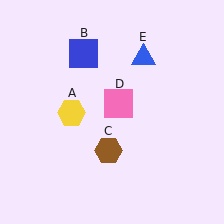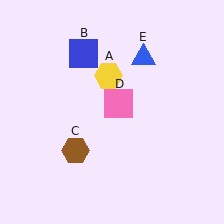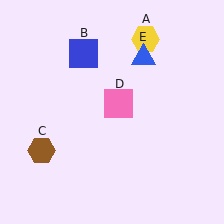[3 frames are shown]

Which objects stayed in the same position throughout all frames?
Blue square (object B) and pink square (object D) and blue triangle (object E) remained stationary.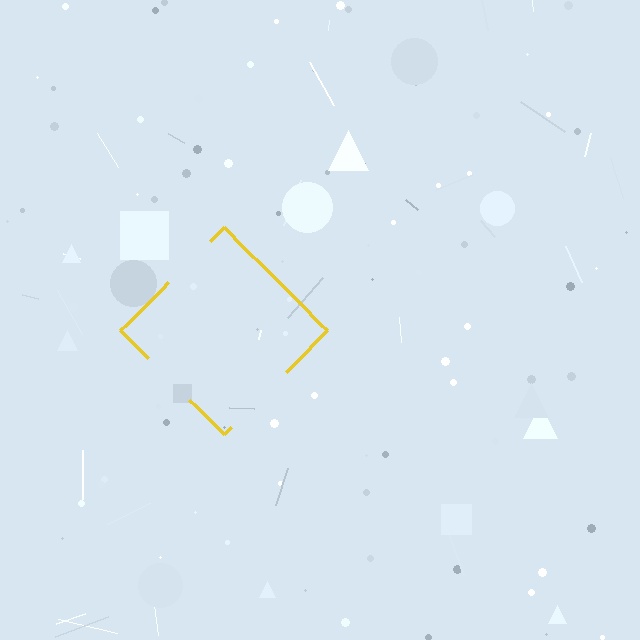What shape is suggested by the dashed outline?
The dashed outline suggests a diamond.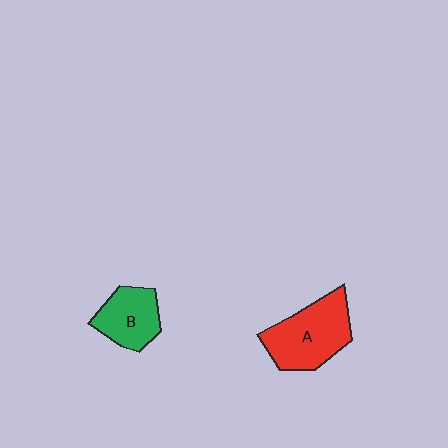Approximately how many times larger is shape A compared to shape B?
Approximately 1.5 times.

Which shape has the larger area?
Shape A (red).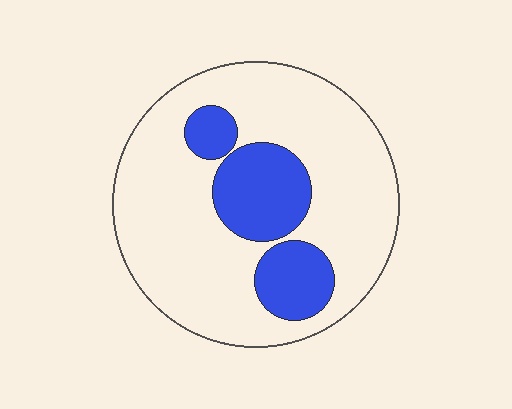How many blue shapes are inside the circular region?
3.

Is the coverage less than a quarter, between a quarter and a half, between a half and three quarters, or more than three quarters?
Less than a quarter.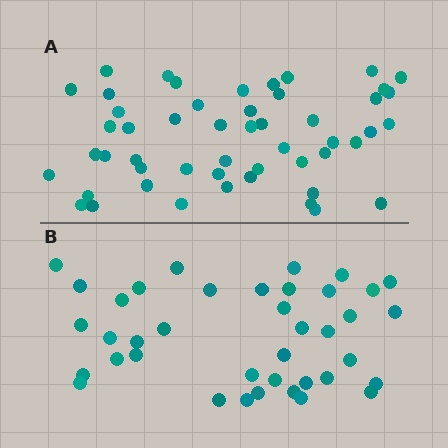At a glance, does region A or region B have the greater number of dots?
Region A (the top region) has more dots.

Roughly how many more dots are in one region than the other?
Region A has roughly 12 or so more dots than region B.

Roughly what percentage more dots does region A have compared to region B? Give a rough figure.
About 30% more.